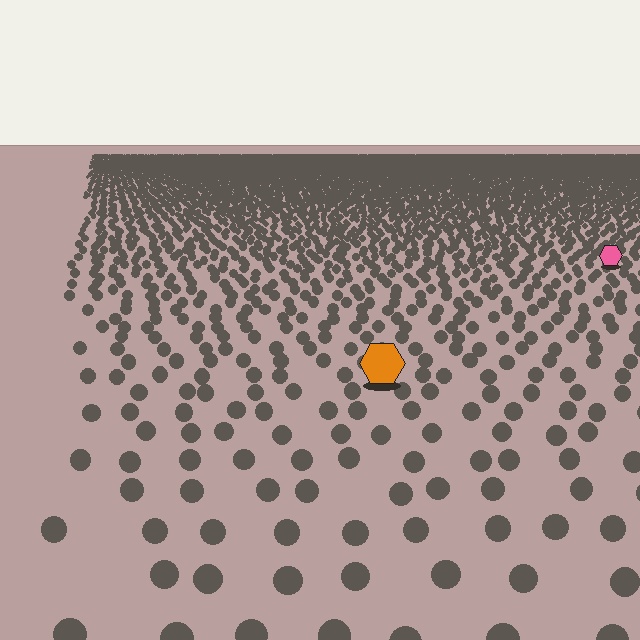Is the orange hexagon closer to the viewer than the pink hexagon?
Yes. The orange hexagon is closer — you can tell from the texture gradient: the ground texture is coarser near it.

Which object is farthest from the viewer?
The pink hexagon is farthest from the viewer. It appears smaller and the ground texture around it is denser.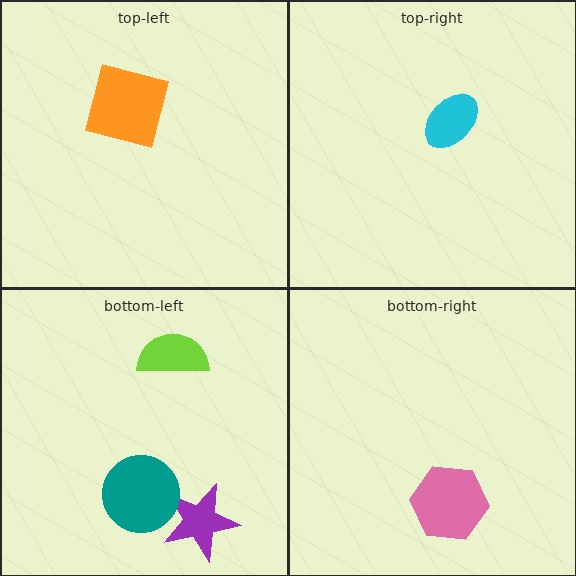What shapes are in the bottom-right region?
The pink hexagon.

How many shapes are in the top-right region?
1.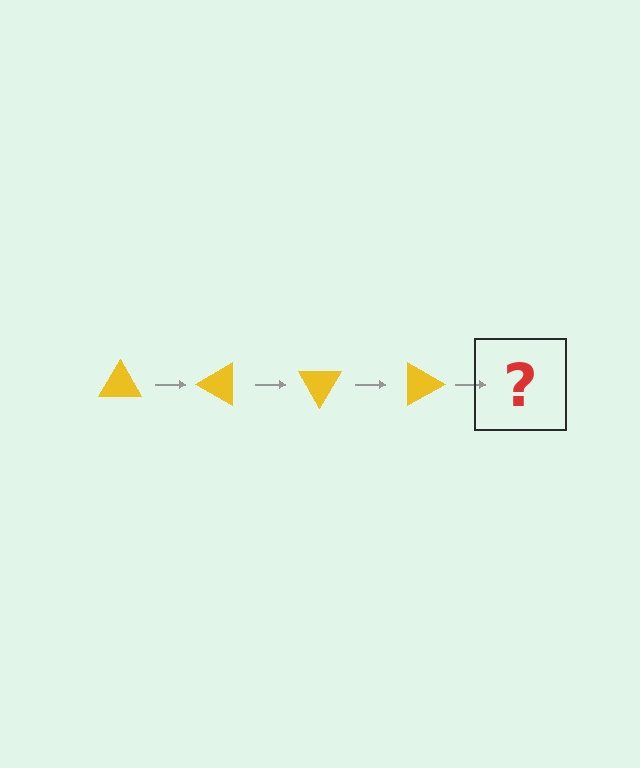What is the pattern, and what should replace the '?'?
The pattern is that the triangle rotates 30 degrees each step. The '?' should be a yellow triangle rotated 120 degrees.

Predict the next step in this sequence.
The next step is a yellow triangle rotated 120 degrees.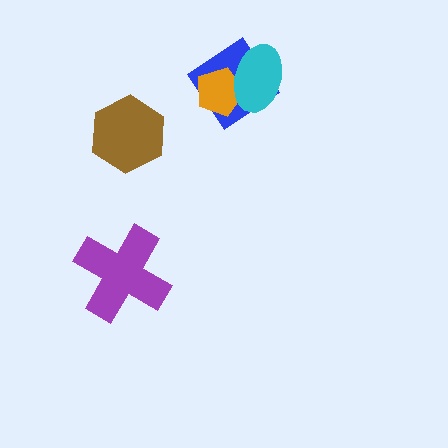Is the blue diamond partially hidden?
Yes, it is partially covered by another shape.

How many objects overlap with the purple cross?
0 objects overlap with the purple cross.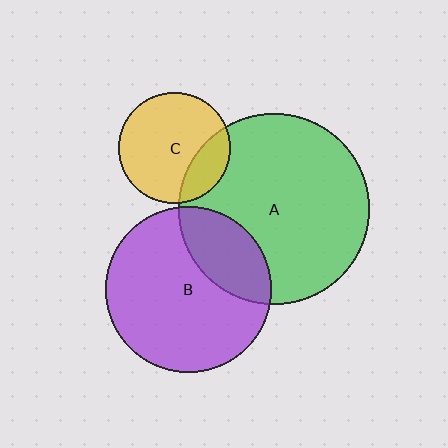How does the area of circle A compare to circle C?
Approximately 2.9 times.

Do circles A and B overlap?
Yes.